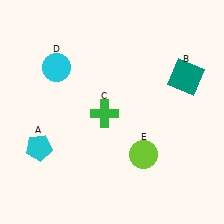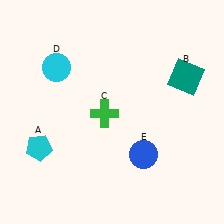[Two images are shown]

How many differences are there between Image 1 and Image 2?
There is 1 difference between the two images.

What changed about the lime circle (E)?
In Image 1, E is lime. In Image 2, it changed to blue.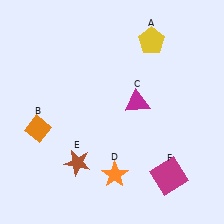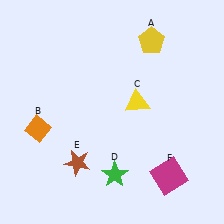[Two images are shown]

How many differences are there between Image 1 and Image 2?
There are 2 differences between the two images.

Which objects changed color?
C changed from magenta to yellow. D changed from orange to green.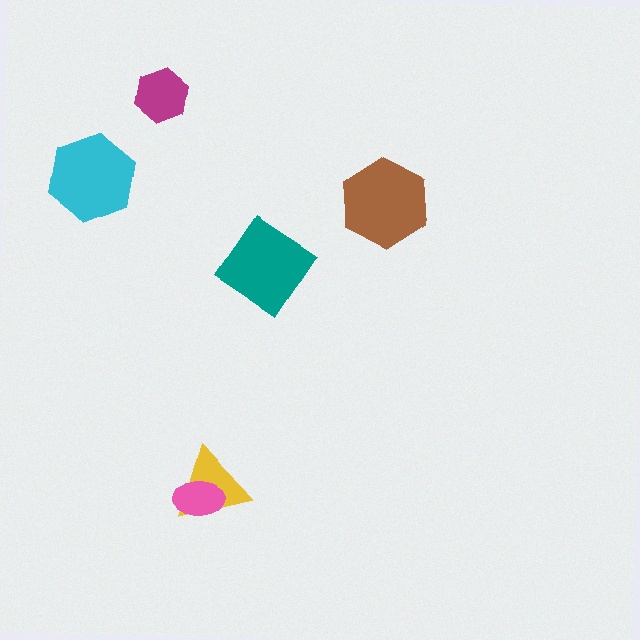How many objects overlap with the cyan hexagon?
0 objects overlap with the cyan hexagon.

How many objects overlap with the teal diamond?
0 objects overlap with the teal diamond.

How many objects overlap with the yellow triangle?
1 object overlaps with the yellow triangle.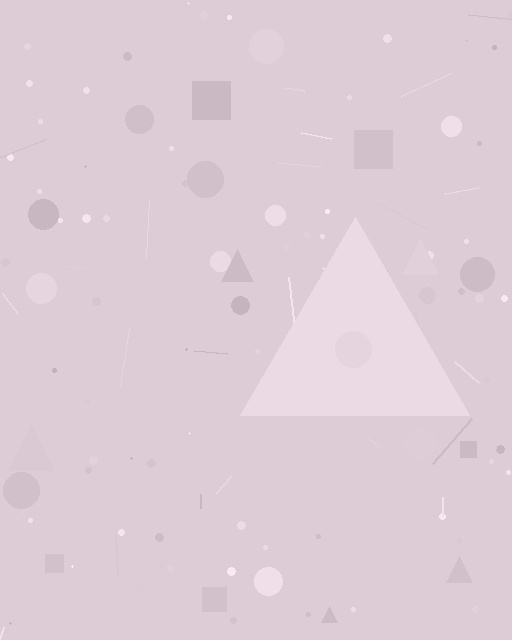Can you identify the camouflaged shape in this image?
The camouflaged shape is a triangle.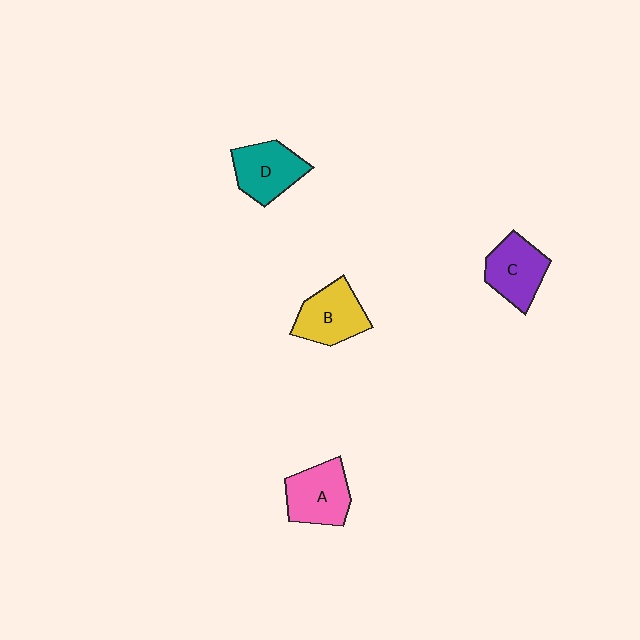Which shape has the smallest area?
Shape C (purple).